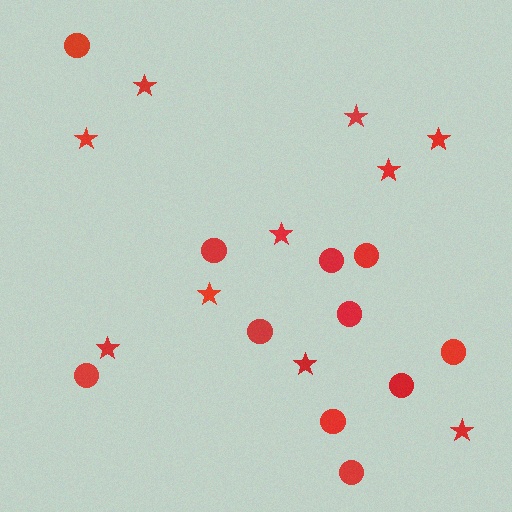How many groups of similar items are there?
There are 2 groups: one group of circles (11) and one group of stars (10).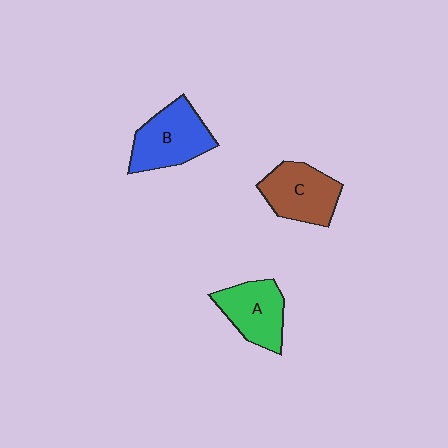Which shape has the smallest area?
Shape A (green).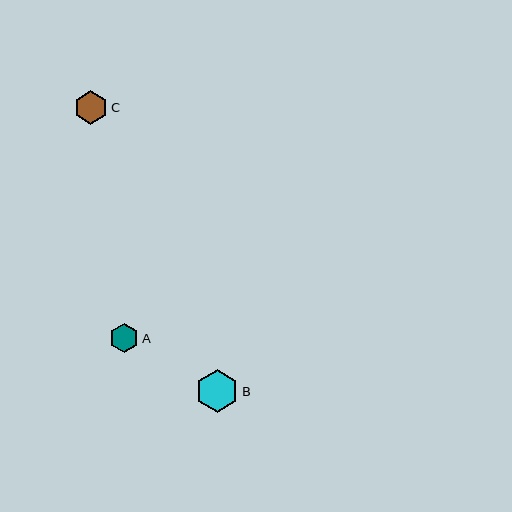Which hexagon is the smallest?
Hexagon A is the smallest with a size of approximately 29 pixels.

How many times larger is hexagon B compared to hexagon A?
Hexagon B is approximately 1.5 times the size of hexagon A.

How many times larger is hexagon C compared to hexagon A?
Hexagon C is approximately 1.2 times the size of hexagon A.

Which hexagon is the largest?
Hexagon B is the largest with a size of approximately 43 pixels.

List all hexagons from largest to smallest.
From largest to smallest: B, C, A.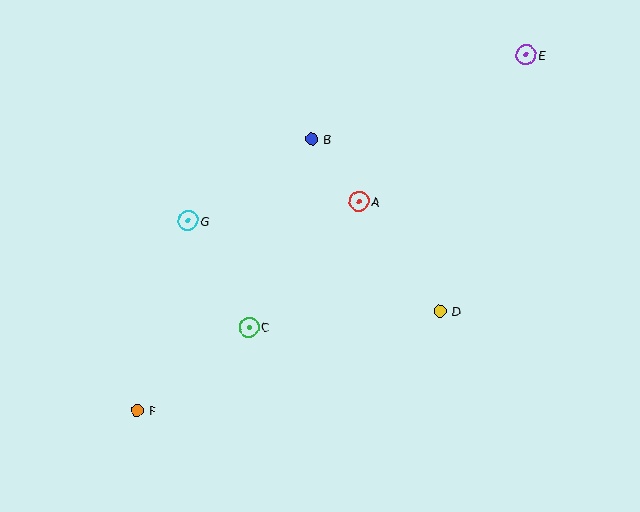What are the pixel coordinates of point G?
Point G is at (188, 221).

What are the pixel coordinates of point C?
Point C is at (249, 327).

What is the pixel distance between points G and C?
The distance between G and C is 123 pixels.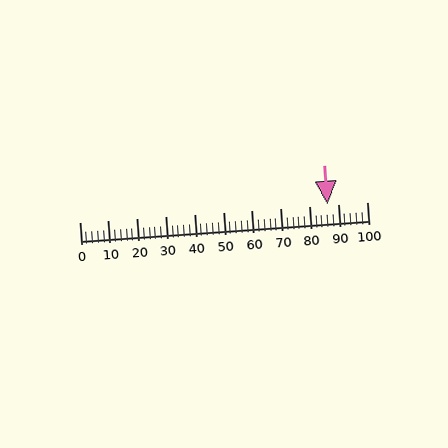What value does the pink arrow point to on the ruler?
The pink arrow points to approximately 86.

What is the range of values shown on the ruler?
The ruler shows values from 0 to 100.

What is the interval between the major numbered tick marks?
The major tick marks are spaced 10 units apart.